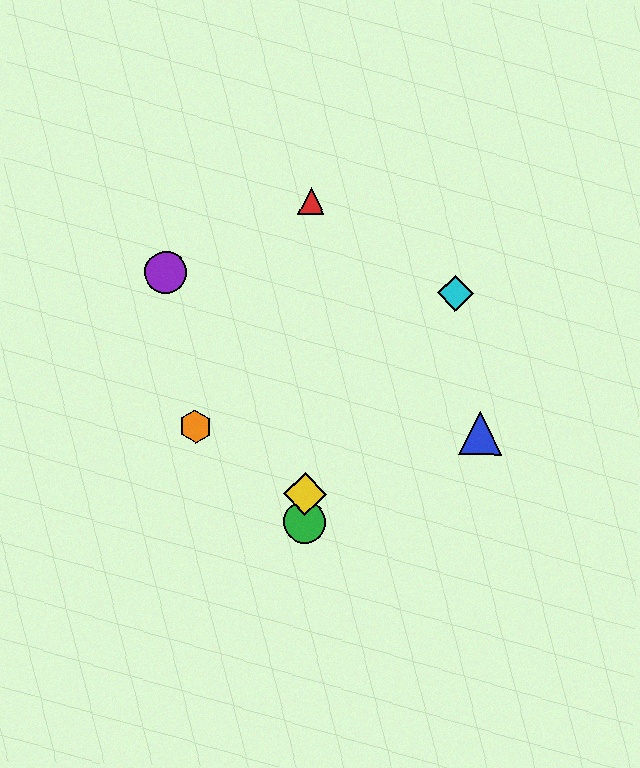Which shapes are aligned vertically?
The red triangle, the green circle, the yellow diamond are aligned vertically.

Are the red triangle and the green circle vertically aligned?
Yes, both are at x≈311.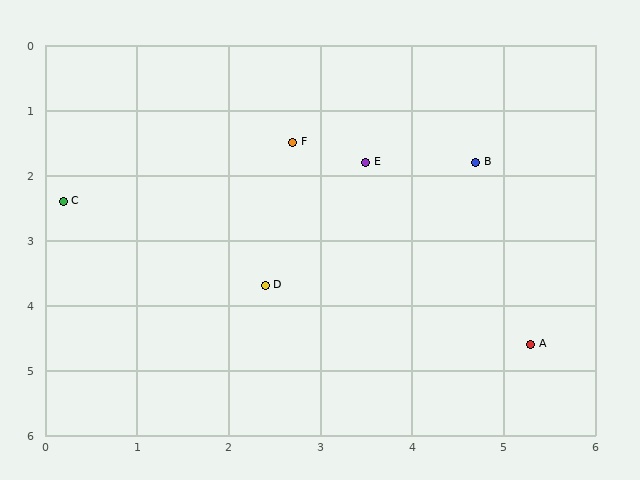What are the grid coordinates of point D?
Point D is at approximately (2.4, 3.7).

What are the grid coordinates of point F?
Point F is at approximately (2.7, 1.5).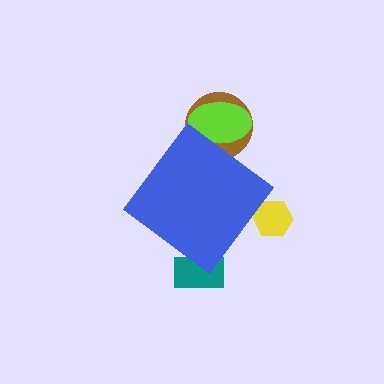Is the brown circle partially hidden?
Yes, the brown circle is partially hidden behind the blue diamond.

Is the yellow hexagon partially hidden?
Yes, the yellow hexagon is partially hidden behind the blue diamond.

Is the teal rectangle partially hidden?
Yes, the teal rectangle is partially hidden behind the blue diamond.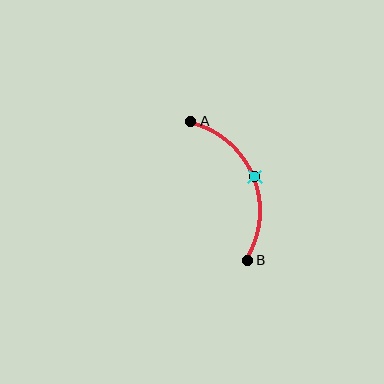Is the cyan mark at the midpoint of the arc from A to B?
Yes. The cyan mark lies on the arc at equal arc-length from both A and B — it is the arc midpoint.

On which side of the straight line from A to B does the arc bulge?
The arc bulges to the right of the straight line connecting A and B.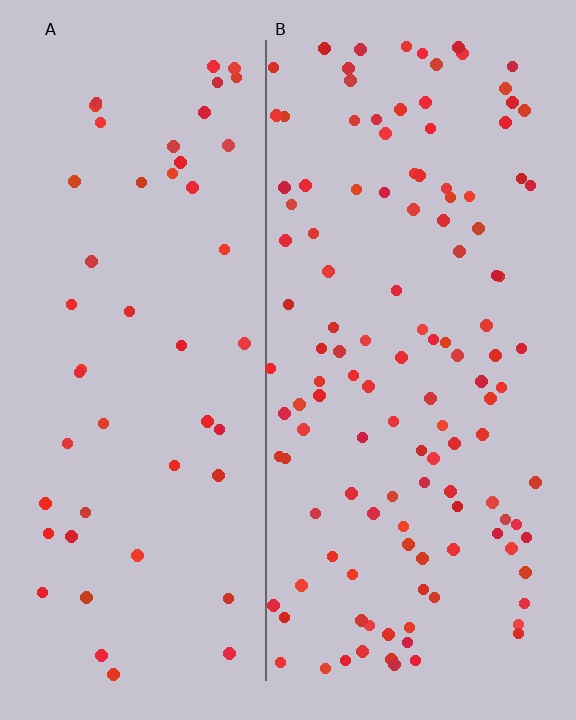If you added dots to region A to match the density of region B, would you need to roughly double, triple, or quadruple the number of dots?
Approximately double.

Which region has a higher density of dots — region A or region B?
B (the right).